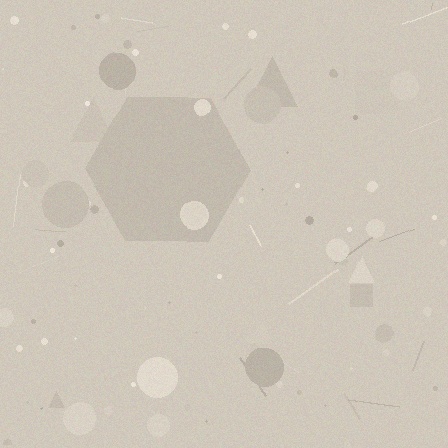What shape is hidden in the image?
A hexagon is hidden in the image.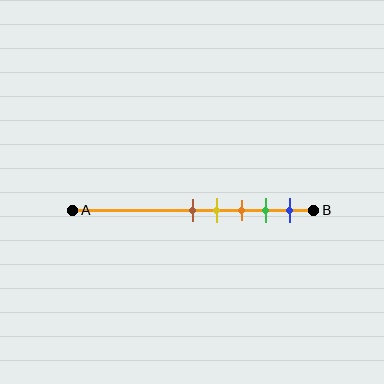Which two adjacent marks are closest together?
The brown and yellow marks are the closest adjacent pair.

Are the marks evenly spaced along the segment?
Yes, the marks are approximately evenly spaced.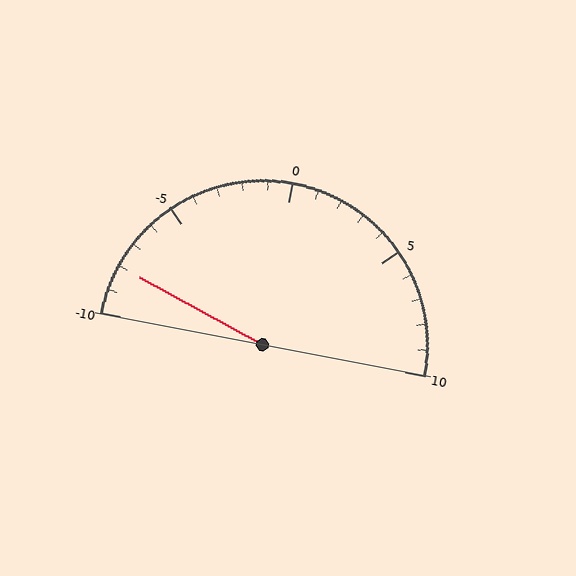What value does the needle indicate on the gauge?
The needle indicates approximately -8.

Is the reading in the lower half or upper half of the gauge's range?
The reading is in the lower half of the range (-10 to 10).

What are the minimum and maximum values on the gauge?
The gauge ranges from -10 to 10.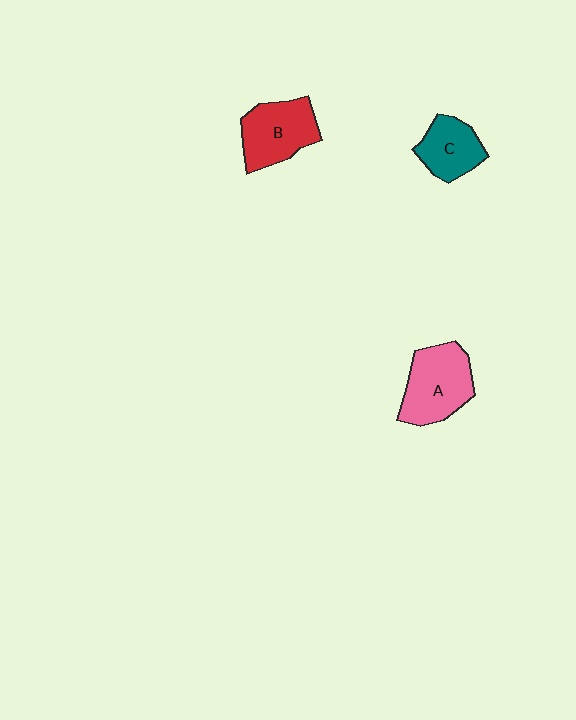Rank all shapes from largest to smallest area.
From largest to smallest: A (pink), B (red), C (teal).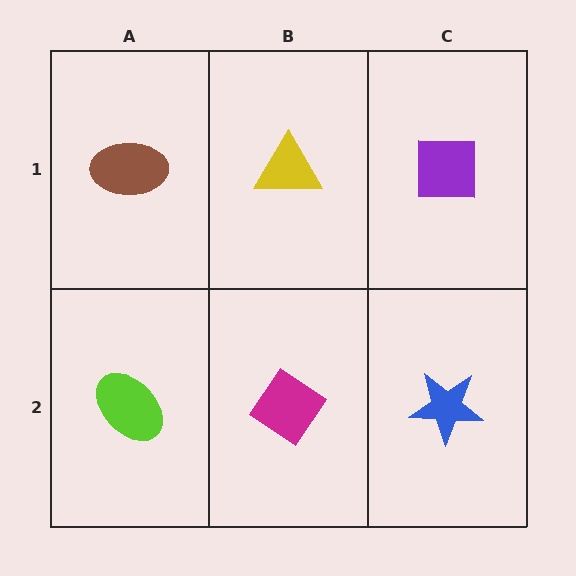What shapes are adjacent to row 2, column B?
A yellow triangle (row 1, column B), a lime ellipse (row 2, column A), a blue star (row 2, column C).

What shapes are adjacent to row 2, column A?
A brown ellipse (row 1, column A), a magenta diamond (row 2, column B).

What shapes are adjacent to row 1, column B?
A magenta diamond (row 2, column B), a brown ellipse (row 1, column A), a purple square (row 1, column C).